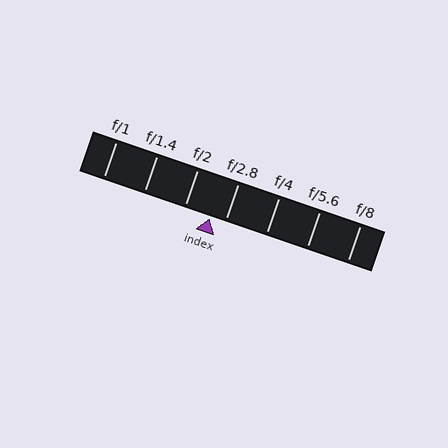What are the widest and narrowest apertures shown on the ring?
The widest aperture shown is f/1 and the narrowest is f/8.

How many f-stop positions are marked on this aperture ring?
There are 7 f-stop positions marked.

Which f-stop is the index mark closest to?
The index mark is closest to f/2.8.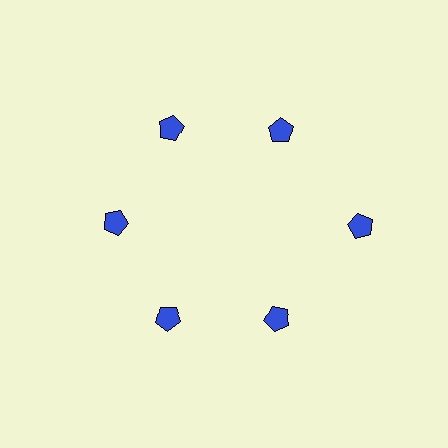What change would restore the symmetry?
The symmetry would be restored by moving it inward, back onto the ring so that all 6 pentagons sit at equal angles and equal distance from the center.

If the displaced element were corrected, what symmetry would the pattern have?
It would have 6-fold rotational symmetry — the pattern would map onto itself every 60 degrees.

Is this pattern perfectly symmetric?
No. The 6 blue pentagons are arranged in a ring, but one element near the 3 o'clock position is pushed outward from the center, breaking the 6-fold rotational symmetry.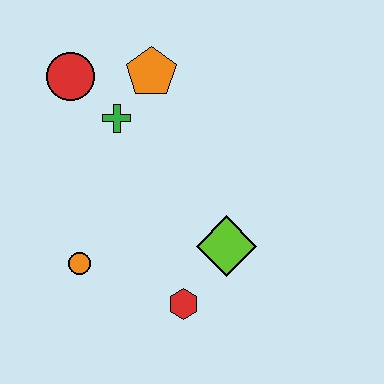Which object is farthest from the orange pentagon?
The red hexagon is farthest from the orange pentagon.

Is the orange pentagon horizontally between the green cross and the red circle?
No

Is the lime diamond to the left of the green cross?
No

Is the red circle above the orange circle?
Yes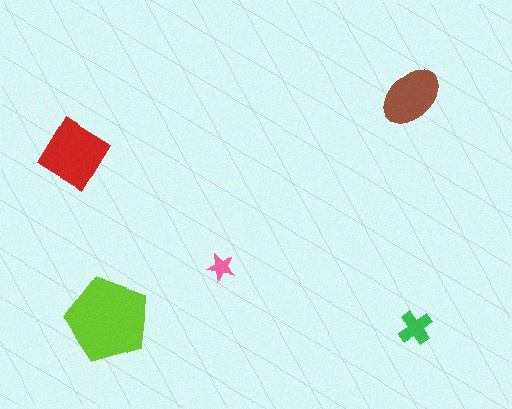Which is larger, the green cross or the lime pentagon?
The lime pentagon.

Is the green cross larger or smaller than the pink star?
Larger.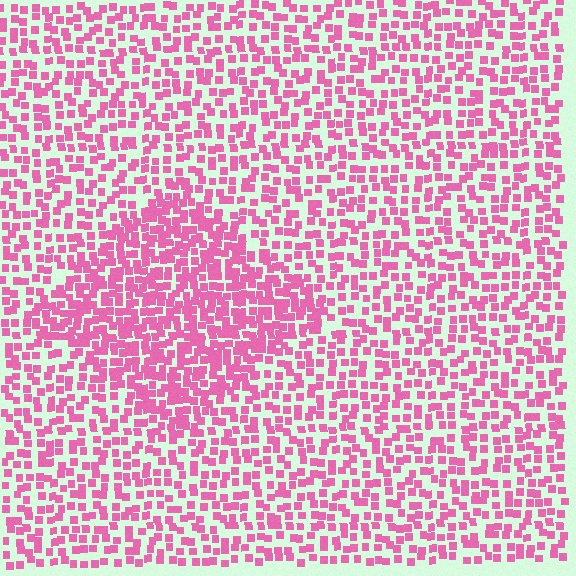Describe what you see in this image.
The image contains small pink elements arranged at two different densities. A diamond-shaped region is visible where the elements are more densely packed than the surrounding area.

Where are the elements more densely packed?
The elements are more densely packed inside the diamond boundary.